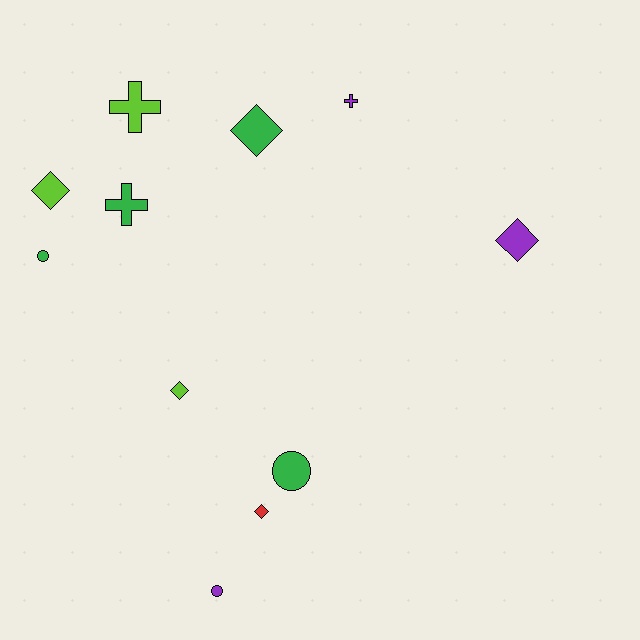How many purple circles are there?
There is 1 purple circle.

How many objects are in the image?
There are 11 objects.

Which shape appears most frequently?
Diamond, with 5 objects.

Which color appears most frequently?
Green, with 4 objects.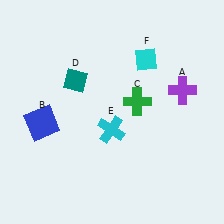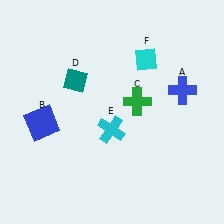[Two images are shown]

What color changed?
The cross (A) changed from purple in Image 1 to blue in Image 2.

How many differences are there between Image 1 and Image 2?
There is 1 difference between the two images.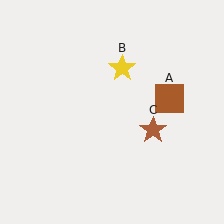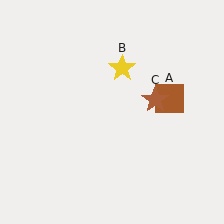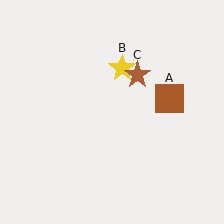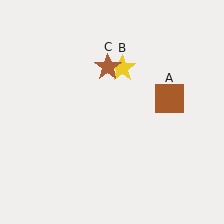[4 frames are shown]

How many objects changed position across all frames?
1 object changed position: brown star (object C).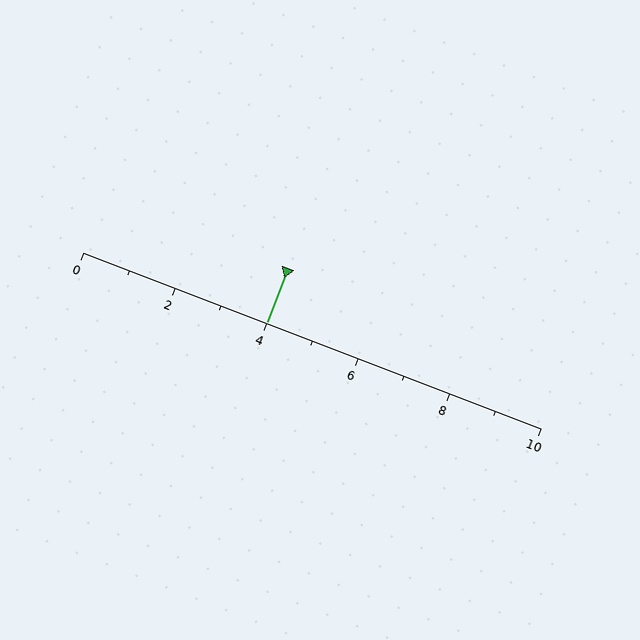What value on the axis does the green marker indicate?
The marker indicates approximately 4.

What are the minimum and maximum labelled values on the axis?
The axis runs from 0 to 10.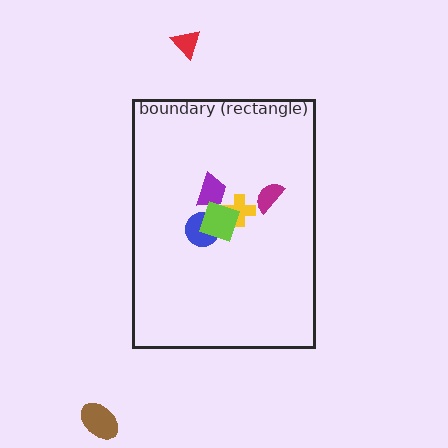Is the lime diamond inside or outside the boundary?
Inside.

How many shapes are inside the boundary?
5 inside, 2 outside.